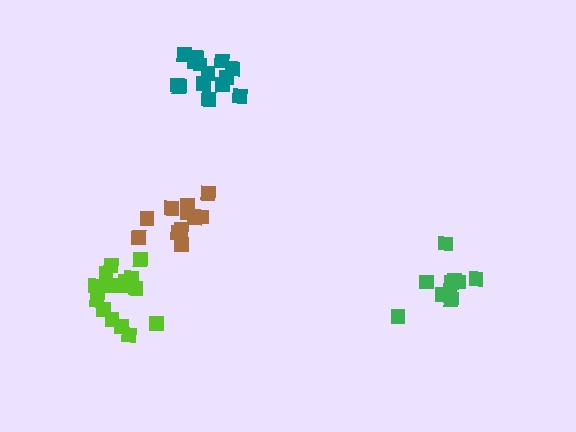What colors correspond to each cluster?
The clusters are colored: green, brown, teal, lime.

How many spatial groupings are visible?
There are 4 spatial groupings.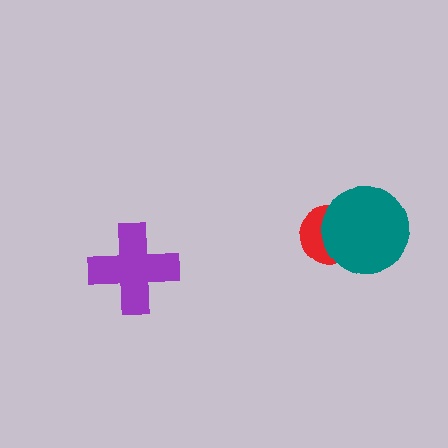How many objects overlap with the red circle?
1 object overlaps with the red circle.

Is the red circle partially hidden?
Yes, it is partially covered by another shape.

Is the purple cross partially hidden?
No, no other shape covers it.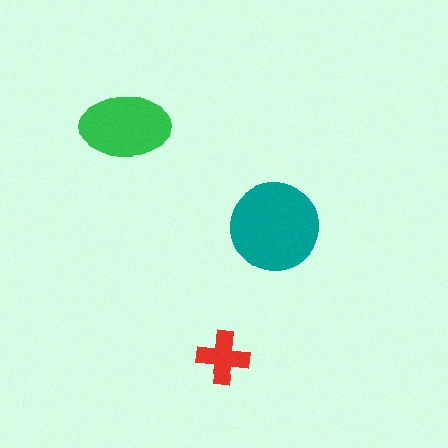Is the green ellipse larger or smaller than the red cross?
Larger.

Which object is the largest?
The teal circle.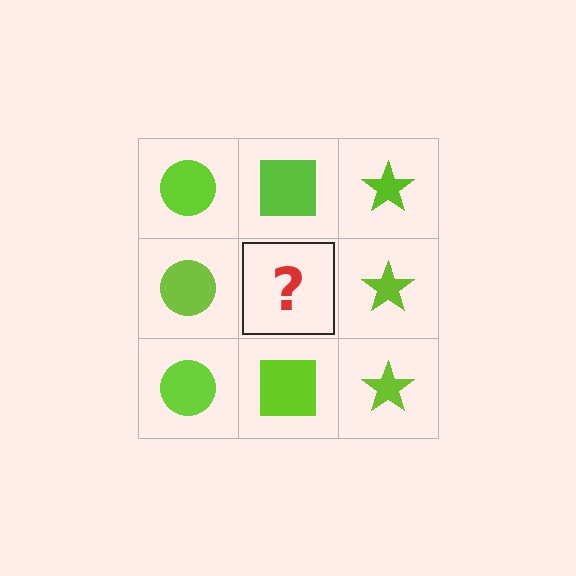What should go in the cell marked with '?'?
The missing cell should contain a lime square.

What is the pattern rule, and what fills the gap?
The rule is that each column has a consistent shape. The gap should be filled with a lime square.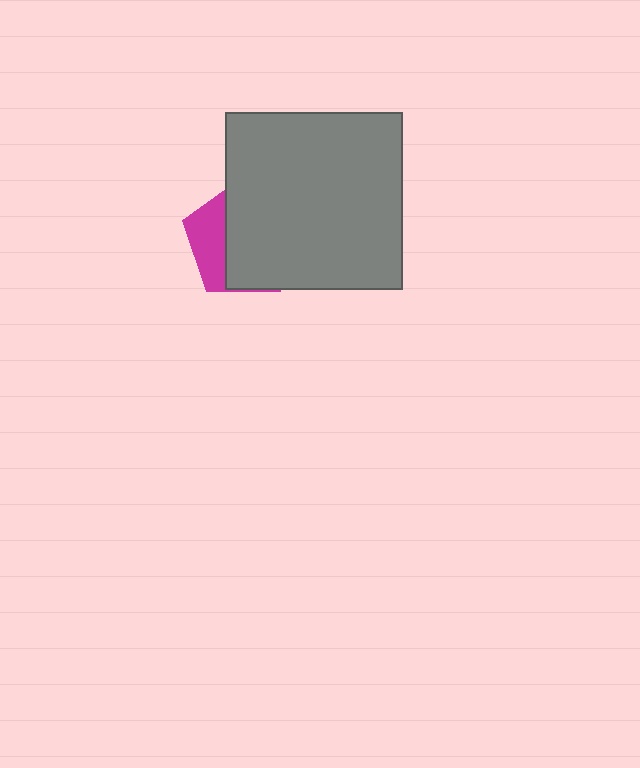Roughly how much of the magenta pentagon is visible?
A small part of it is visible (roughly 31%).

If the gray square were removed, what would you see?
You would see the complete magenta pentagon.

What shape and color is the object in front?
The object in front is a gray square.